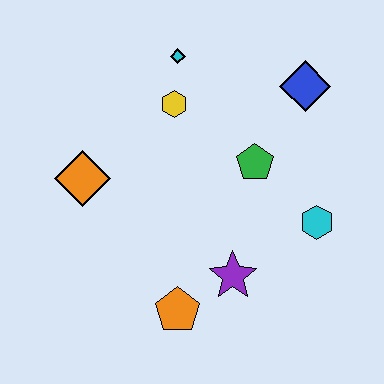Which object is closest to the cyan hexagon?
The green pentagon is closest to the cyan hexagon.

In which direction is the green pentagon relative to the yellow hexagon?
The green pentagon is to the right of the yellow hexagon.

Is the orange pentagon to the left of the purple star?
Yes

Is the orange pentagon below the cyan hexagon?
Yes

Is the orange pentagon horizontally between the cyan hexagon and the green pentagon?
No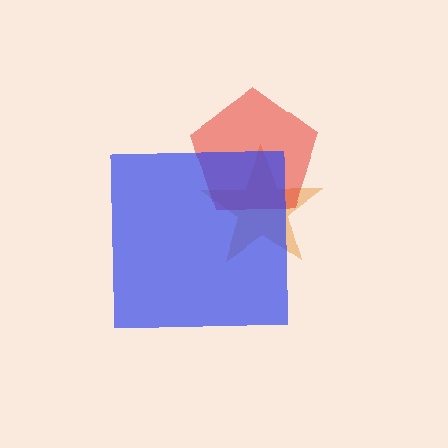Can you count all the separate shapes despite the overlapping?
Yes, there are 3 separate shapes.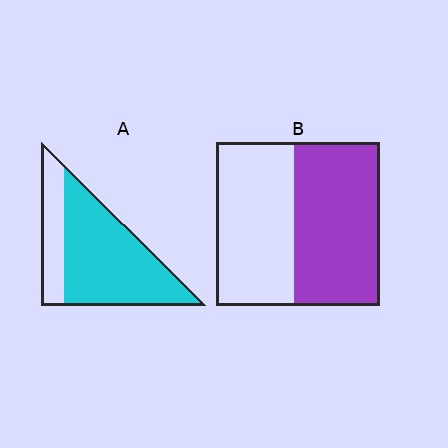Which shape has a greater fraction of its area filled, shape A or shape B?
Shape A.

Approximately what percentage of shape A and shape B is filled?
A is approximately 75% and B is approximately 50%.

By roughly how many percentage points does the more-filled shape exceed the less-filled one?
By roughly 20 percentage points (A over B).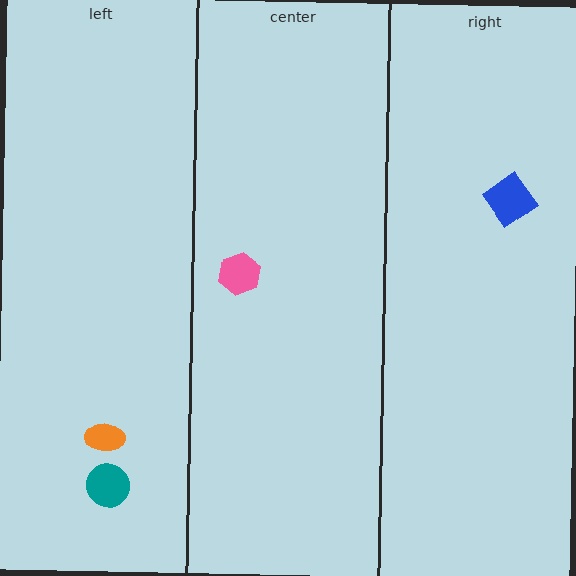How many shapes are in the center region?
1.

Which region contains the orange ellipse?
The left region.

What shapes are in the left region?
The orange ellipse, the teal circle.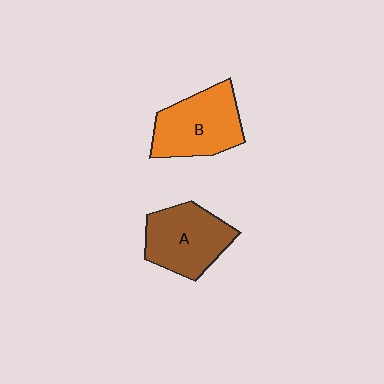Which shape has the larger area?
Shape B (orange).